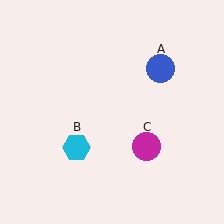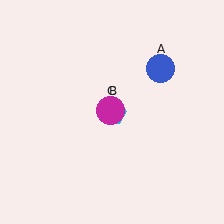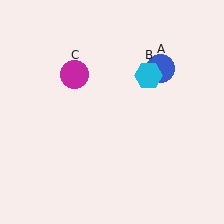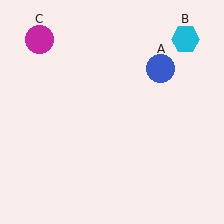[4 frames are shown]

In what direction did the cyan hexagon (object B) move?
The cyan hexagon (object B) moved up and to the right.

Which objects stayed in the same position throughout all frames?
Blue circle (object A) remained stationary.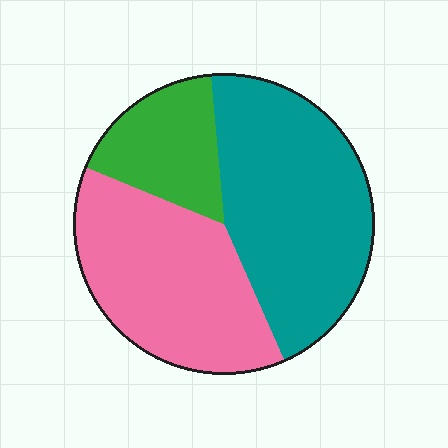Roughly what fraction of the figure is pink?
Pink covers 38% of the figure.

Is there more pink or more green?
Pink.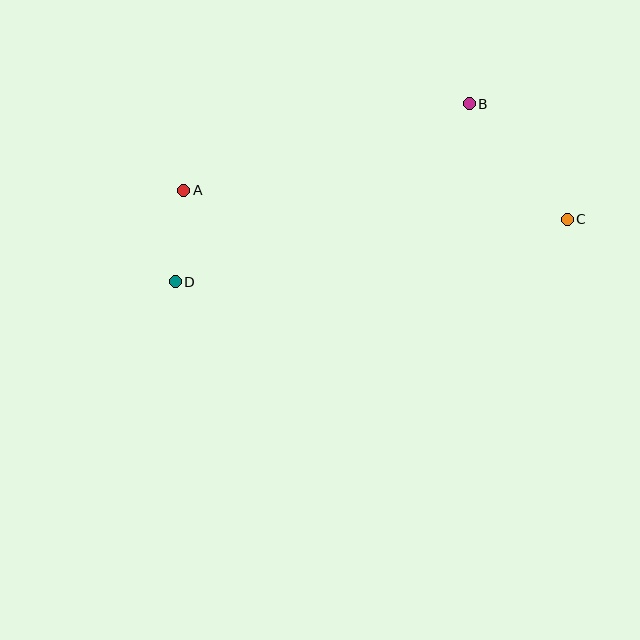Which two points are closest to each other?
Points A and D are closest to each other.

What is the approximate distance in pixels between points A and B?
The distance between A and B is approximately 298 pixels.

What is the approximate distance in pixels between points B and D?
The distance between B and D is approximately 344 pixels.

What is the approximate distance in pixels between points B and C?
The distance between B and C is approximately 152 pixels.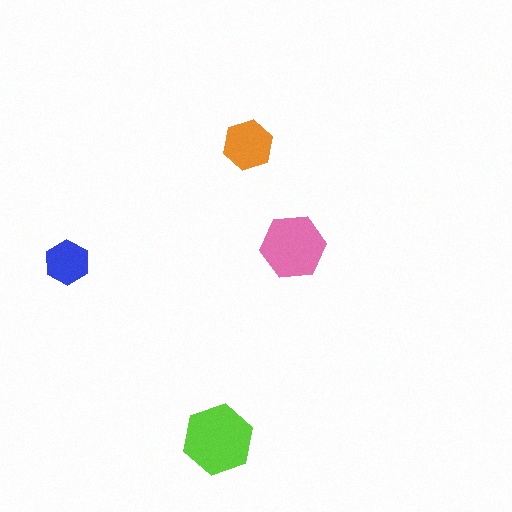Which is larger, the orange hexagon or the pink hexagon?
The pink one.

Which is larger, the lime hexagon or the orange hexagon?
The lime one.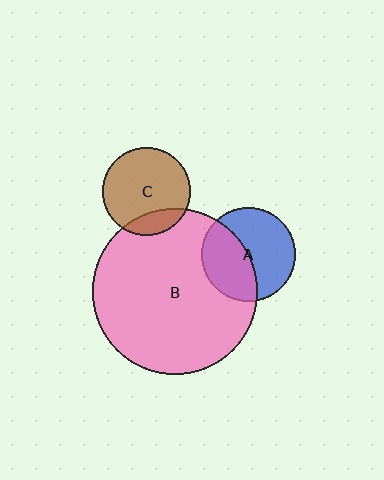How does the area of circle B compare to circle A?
Approximately 3.1 times.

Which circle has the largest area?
Circle B (pink).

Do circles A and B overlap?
Yes.